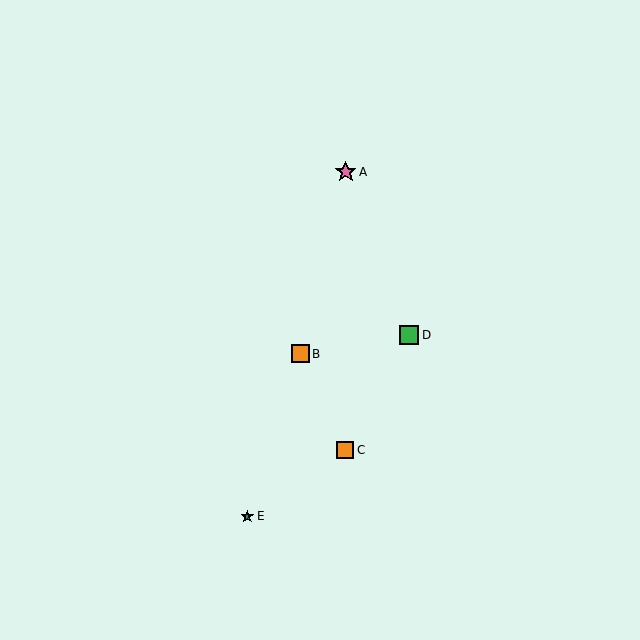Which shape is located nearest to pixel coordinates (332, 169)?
The pink star (labeled A) at (346, 172) is nearest to that location.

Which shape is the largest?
The pink star (labeled A) is the largest.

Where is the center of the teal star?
The center of the teal star is at (247, 516).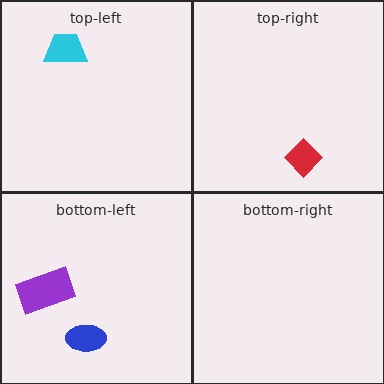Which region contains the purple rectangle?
The bottom-left region.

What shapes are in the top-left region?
The cyan trapezoid.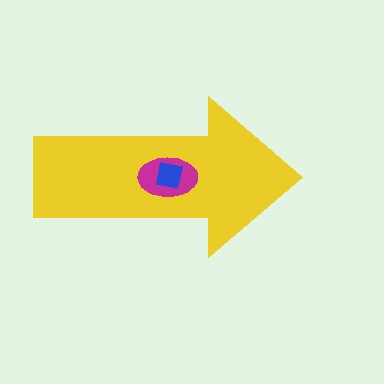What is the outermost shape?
The yellow arrow.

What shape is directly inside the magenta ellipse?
The blue square.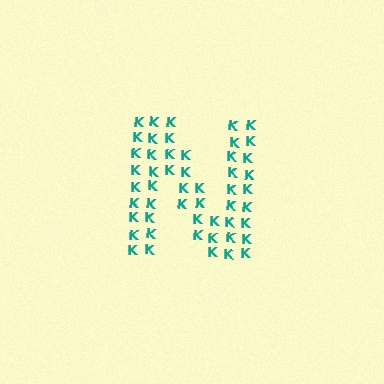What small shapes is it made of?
It is made of small letter K's.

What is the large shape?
The large shape is the letter N.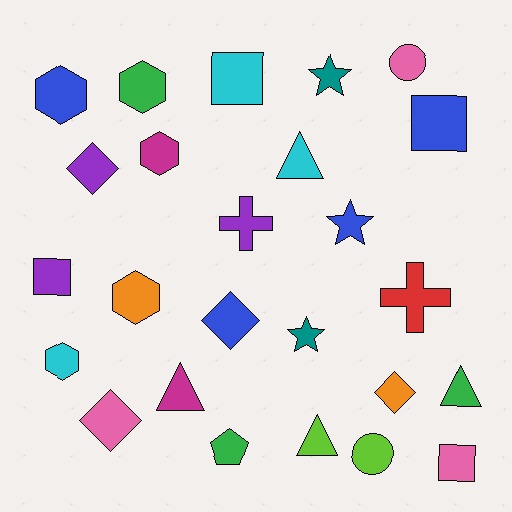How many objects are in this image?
There are 25 objects.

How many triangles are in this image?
There are 4 triangles.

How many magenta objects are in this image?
There are 2 magenta objects.